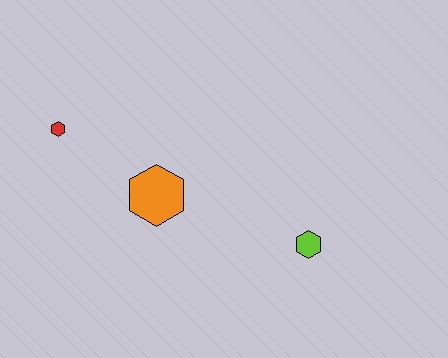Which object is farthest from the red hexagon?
The lime hexagon is farthest from the red hexagon.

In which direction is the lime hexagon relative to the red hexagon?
The lime hexagon is to the right of the red hexagon.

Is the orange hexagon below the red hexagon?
Yes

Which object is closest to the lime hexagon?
The orange hexagon is closest to the lime hexagon.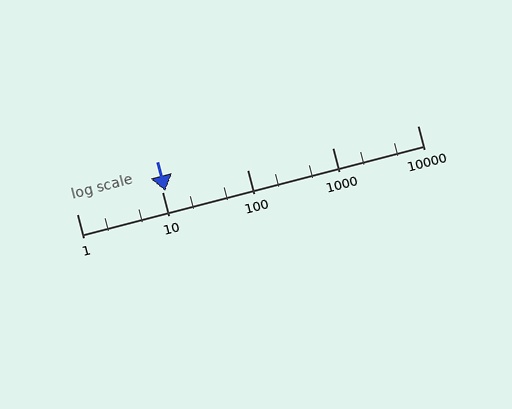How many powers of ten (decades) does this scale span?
The scale spans 4 decades, from 1 to 10000.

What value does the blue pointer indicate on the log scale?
The pointer indicates approximately 11.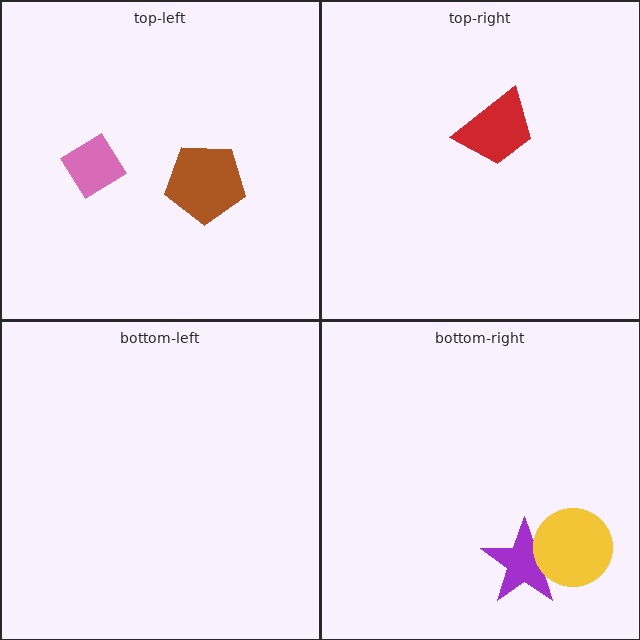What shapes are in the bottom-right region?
The purple star, the yellow circle.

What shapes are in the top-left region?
The pink diamond, the brown pentagon.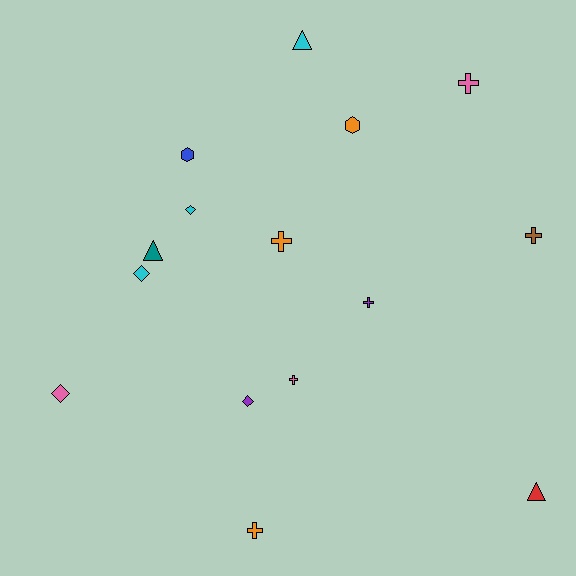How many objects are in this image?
There are 15 objects.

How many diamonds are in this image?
There are 4 diamonds.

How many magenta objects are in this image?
There are no magenta objects.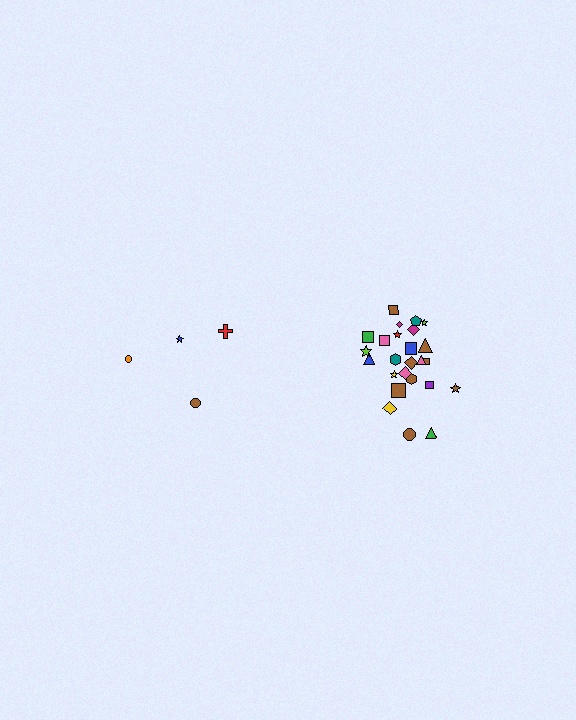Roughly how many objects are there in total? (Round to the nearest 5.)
Roughly 30 objects in total.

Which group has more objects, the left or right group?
The right group.